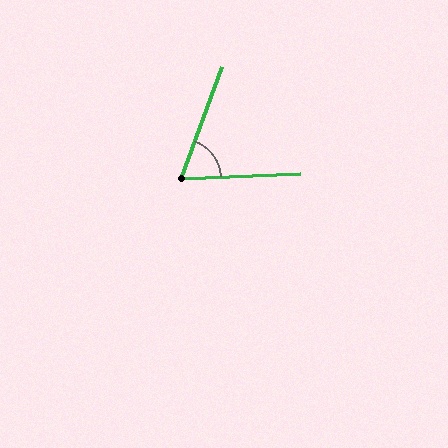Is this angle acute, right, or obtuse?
It is acute.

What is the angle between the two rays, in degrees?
Approximately 67 degrees.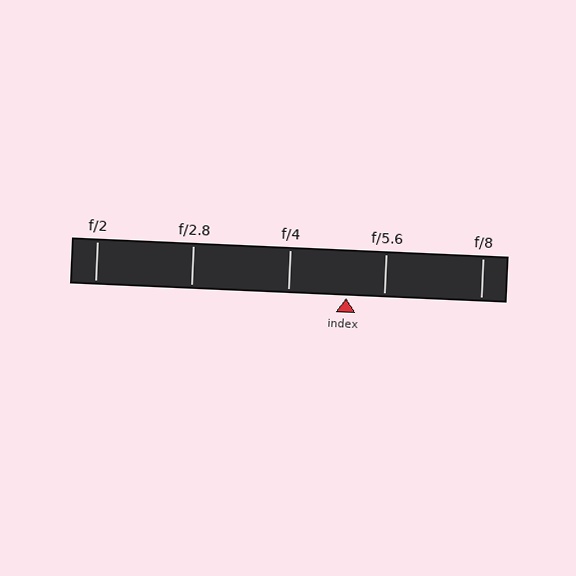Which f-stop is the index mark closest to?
The index mark is closest to f/5.6.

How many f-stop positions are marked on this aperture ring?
There are 5 f-stop positions marked.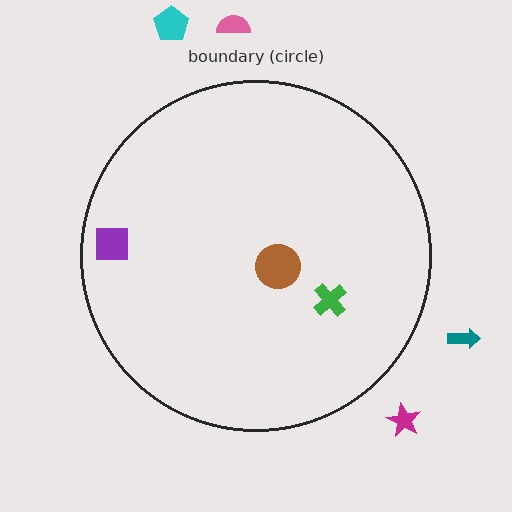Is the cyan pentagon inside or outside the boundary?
Outside.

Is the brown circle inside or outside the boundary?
Inside.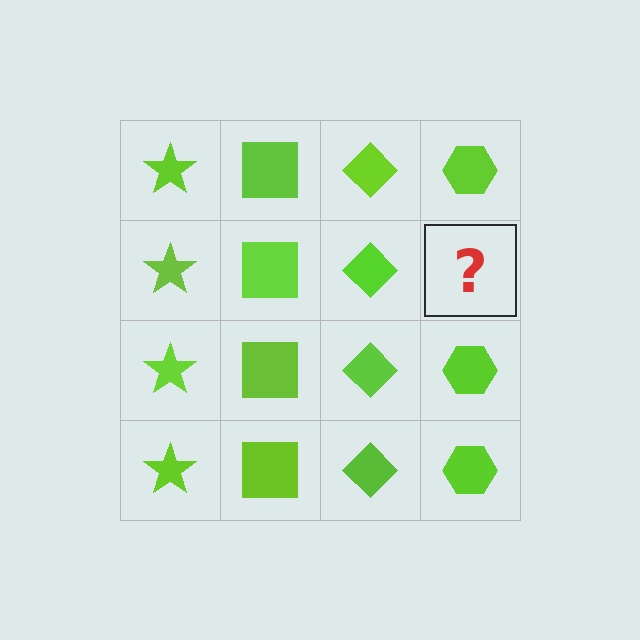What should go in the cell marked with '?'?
The missing cell should contain a lime hexagon.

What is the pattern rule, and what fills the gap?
The rule is that each column has a consistent shape. The gap should be filled with a lime hexagon.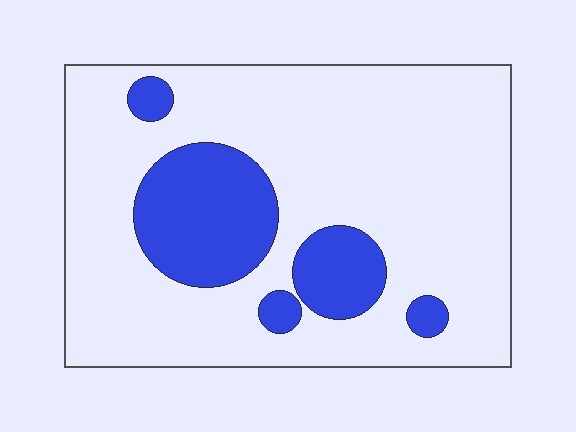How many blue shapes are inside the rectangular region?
5.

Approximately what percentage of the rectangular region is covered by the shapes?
Approximately 20%.